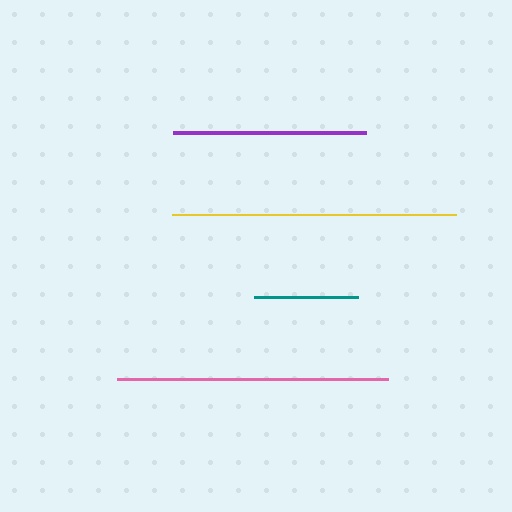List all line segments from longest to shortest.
From longest to shortest: yellow, pink, purple, teal.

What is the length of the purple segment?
The purple segment is approximately 192 pixels long.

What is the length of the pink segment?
The pink segment is approximately 270 pixels long.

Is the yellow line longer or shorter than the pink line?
The yellow line is longer than the pink line.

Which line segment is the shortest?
The teal line is the shortest at approximately 104 pixels.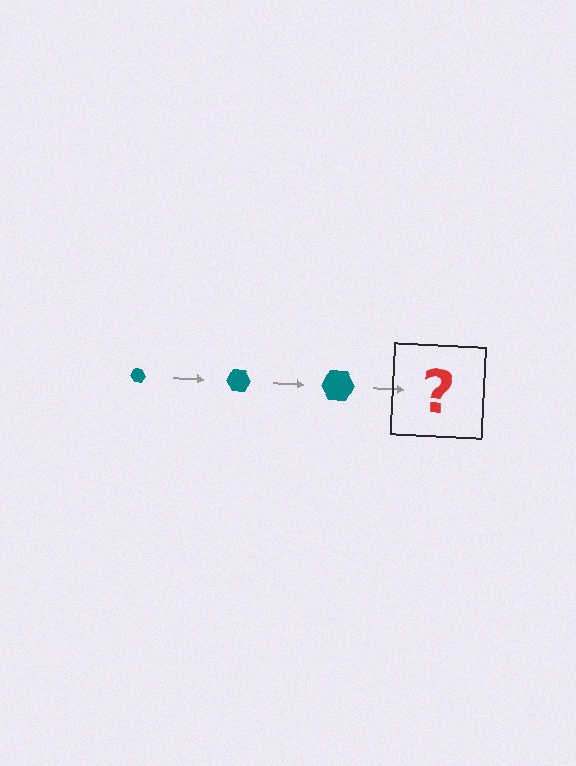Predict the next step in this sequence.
The next step is a teal hexagon, larger than the previous one.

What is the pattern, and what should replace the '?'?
The pattern is that the hexagon gets progressively larger each step. The '?' should be a teal hexagon, larger than the previous one.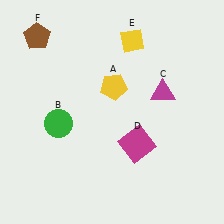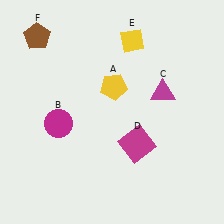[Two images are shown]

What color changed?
The circle (B) changed from green in Image 1 to magenta in Image 2.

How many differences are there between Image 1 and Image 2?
There is 1 difference between the two images.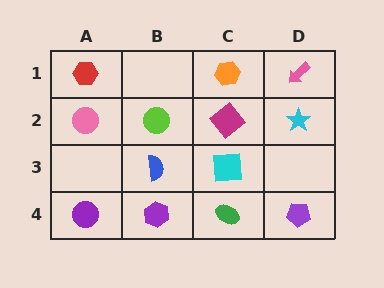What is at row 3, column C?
A cyan square.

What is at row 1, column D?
A pink arrow.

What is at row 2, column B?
A lime circle.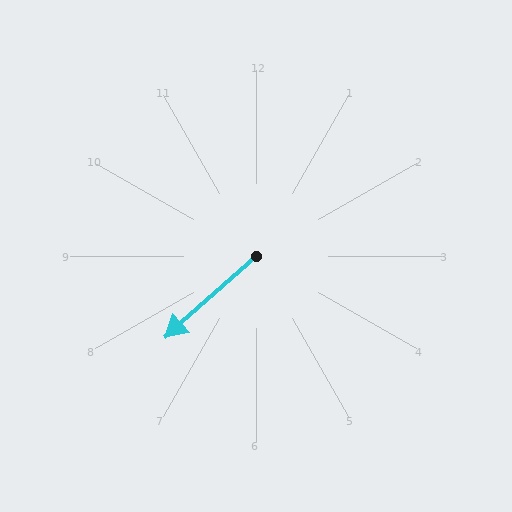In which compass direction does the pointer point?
Southwest.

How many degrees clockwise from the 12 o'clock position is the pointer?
Approximately 228 degrees.